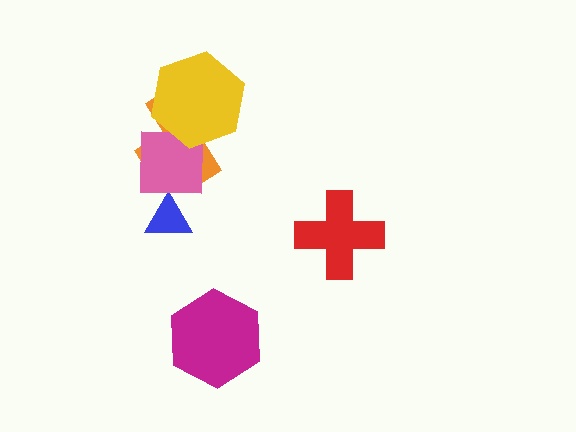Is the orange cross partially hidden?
Yes, it is partially covered by another shape.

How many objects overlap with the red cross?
0 objects overlap with the red cross.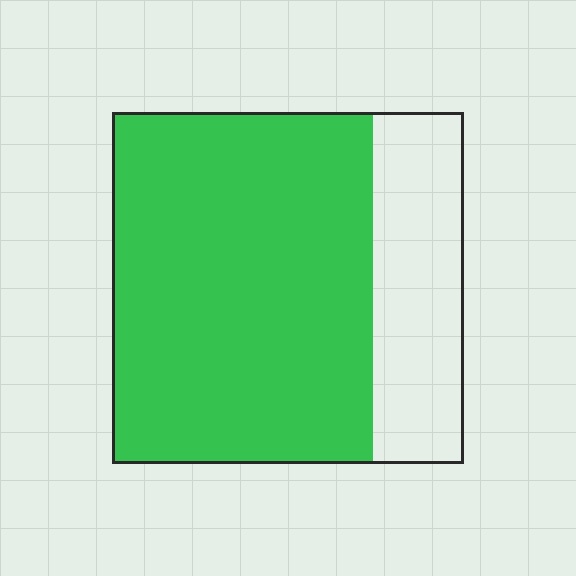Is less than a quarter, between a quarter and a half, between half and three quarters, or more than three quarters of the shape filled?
Between half and three quarters.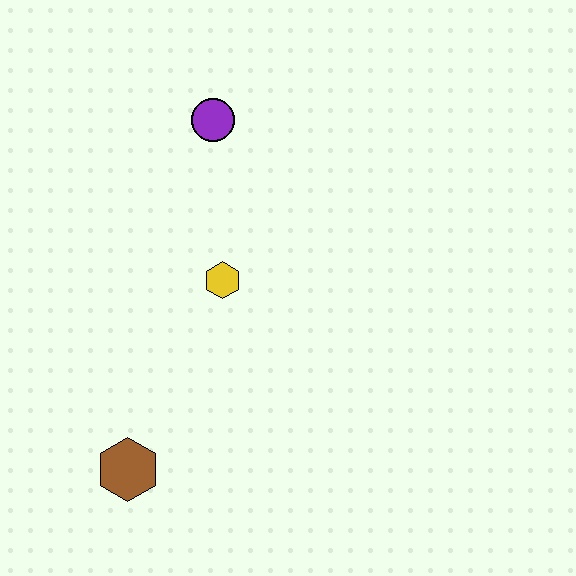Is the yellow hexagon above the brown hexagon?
Yes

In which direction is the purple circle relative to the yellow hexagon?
The purple circle is above the yellow hexagon.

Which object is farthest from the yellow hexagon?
The brown hexagon is farthest from the yellow hexagon.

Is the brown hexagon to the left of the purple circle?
Yes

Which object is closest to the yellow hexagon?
The purple circle is closest to the yellow hexagon.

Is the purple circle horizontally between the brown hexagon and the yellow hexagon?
Yes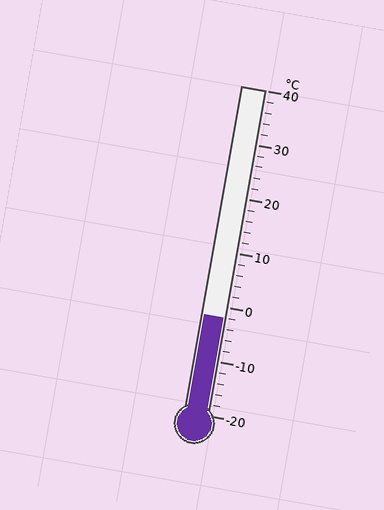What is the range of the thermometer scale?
The thermometer scale ranges from -20°C to 40°C.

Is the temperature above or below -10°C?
The temperature is above -10°C.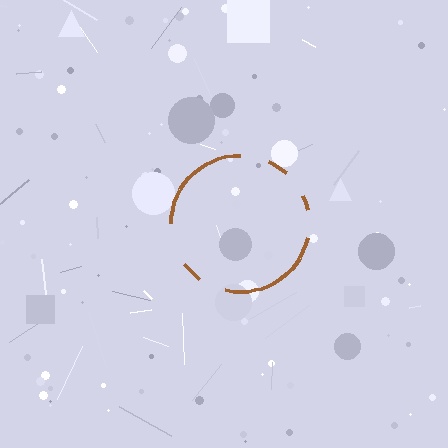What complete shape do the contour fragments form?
The contour fragments form a circle.